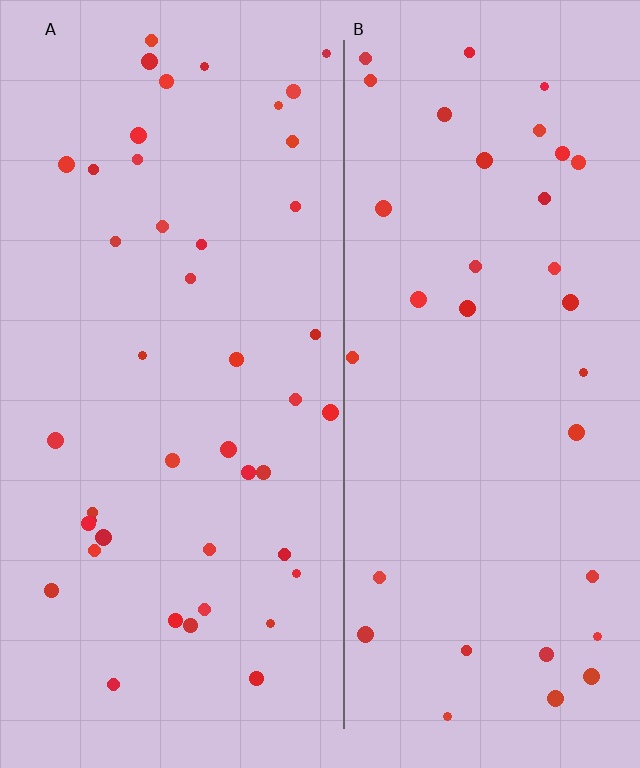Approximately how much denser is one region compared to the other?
Approximately 1.3× — region A over region B.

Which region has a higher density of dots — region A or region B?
A (the left).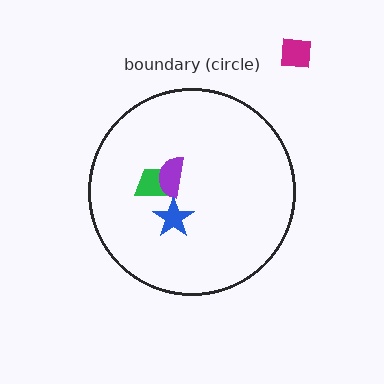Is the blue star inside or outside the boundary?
Inside.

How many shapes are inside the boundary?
3 inside, 1 outside.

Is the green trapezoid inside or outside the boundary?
Inside.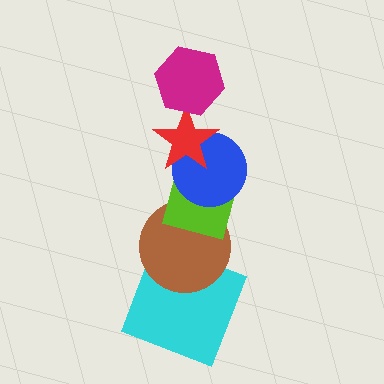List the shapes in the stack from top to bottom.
From top to bottom: the magenta hexagon, the red star, the blue circle, the lime square, the brown circle, the cyan square.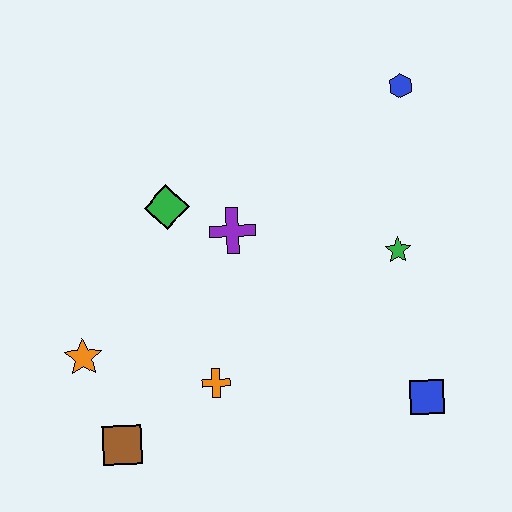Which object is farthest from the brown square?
The blue hexagon is farthest from the brown square.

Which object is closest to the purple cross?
The green diamond is closest to the purple cross.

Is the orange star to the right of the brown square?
No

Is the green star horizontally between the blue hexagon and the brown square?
Yes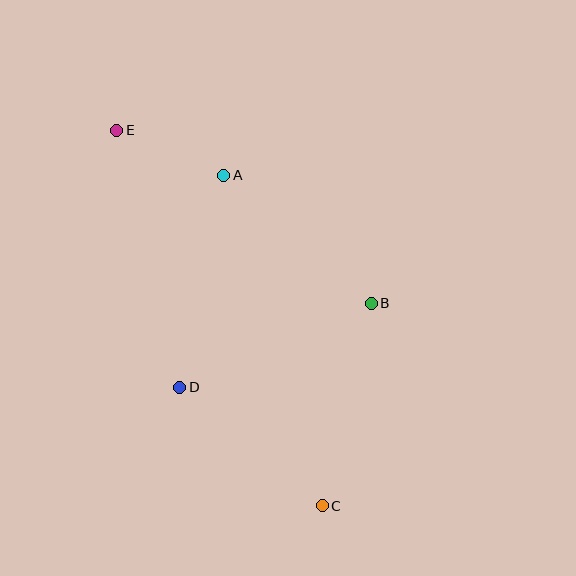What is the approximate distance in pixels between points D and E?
The distance between D and E is approximately 264 pixels.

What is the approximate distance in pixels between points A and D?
The distance between A and D is approximately 217 pixels.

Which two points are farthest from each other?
Points C and E are farthest from each other.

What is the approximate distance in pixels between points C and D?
The distance between C and D is approximately 186 pixels.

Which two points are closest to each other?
Points A and E are closest to each other.